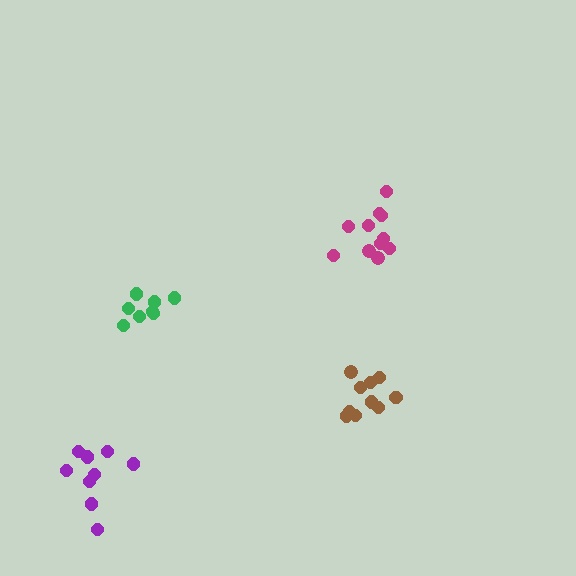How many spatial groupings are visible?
There are 4 spatial groupings.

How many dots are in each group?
Group 1: 9 dots, Group 2: 8 dots, Group 3: 10 dots, Group 4: 11 dots (38 total).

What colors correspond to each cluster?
The clusters are colored: purple, green, brown, magenta.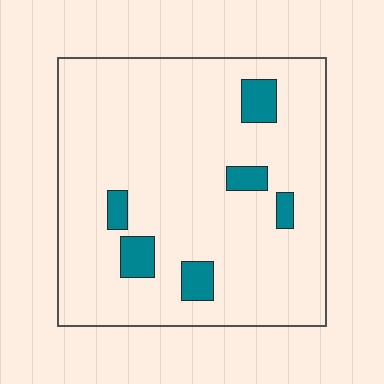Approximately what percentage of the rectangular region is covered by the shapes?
Approximately 10%.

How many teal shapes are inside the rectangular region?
6.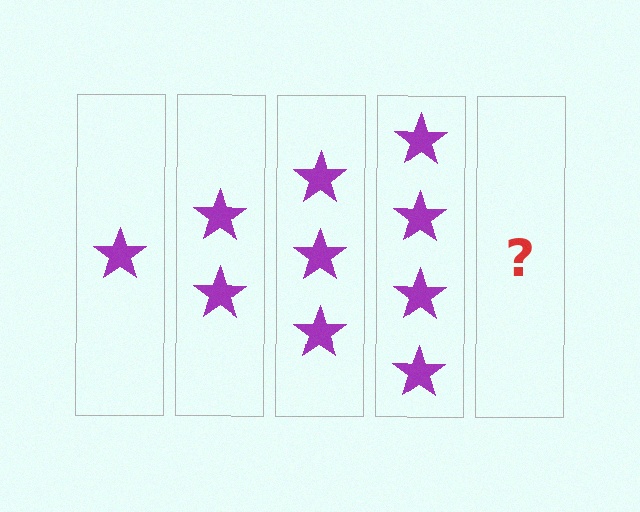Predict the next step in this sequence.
The next step is 5 stars.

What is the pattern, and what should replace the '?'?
The pattern is that each step adds one more star. The '?' should be 5 stars.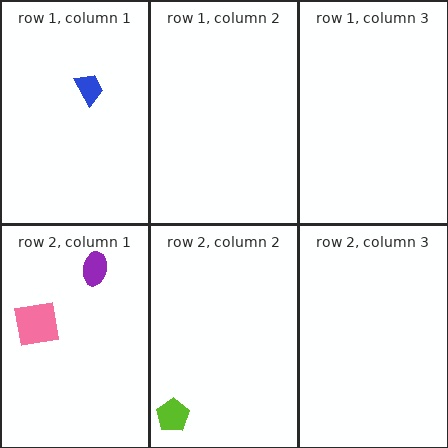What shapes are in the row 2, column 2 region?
The lime pentagon.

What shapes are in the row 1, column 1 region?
The blue trapezoid.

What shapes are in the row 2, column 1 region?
The pink square, the purple ellipse.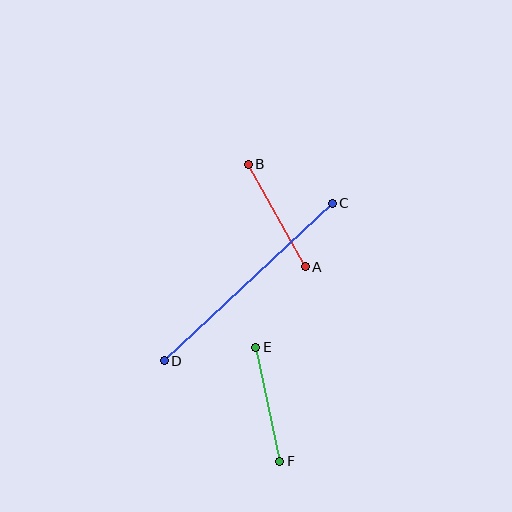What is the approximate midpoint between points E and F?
The midpoint is at approximately (268, 404) pixels.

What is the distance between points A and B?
The distance is approximately 117 pixels.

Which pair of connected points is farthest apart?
Points C and D are farthest apart.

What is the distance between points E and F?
The distance is approximately 117 pixels.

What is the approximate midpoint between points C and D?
The midpoint is at approximately (248, 282) pixels.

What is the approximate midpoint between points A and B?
The midpoint is at approximately (277, 216) pixels.